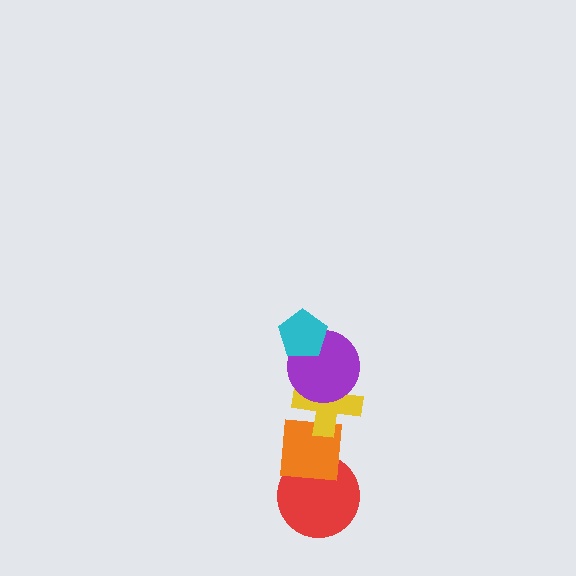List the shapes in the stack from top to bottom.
From top to bottom: the cyan pentagon, the purple circle, the yellow cross, the orange square, the red circle.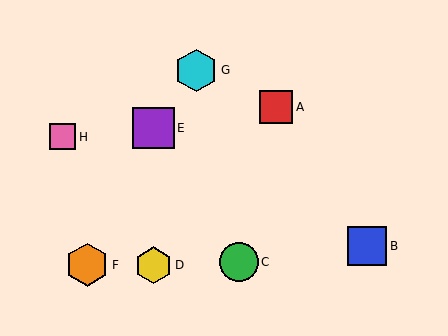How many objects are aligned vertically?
2 objects (D, E) are aligned vertically.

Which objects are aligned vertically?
Objects D, E are aligned vertically.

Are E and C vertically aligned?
No, E is at x≈153 and C is at x≈239.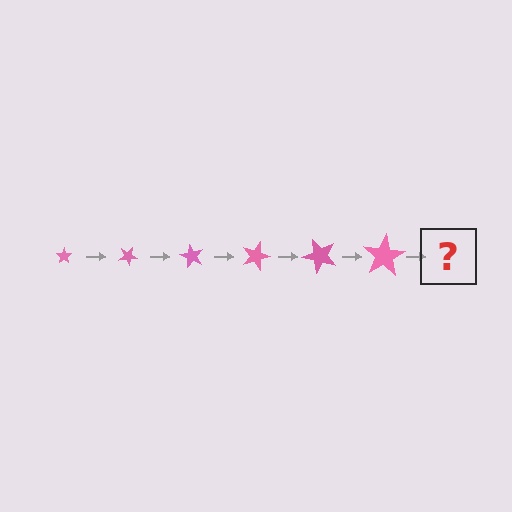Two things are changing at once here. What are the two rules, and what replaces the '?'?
The two rules are that the star grows larger each step and it rotates 30 degrees each step. The '?' should be a star, larger than the previous one and rotated 180 degrees from the start.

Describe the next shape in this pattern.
It should be a star, larger than the previous one and rotated 180 degrees from the start.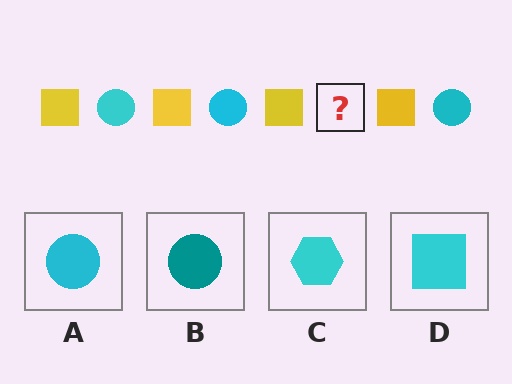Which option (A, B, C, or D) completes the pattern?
A.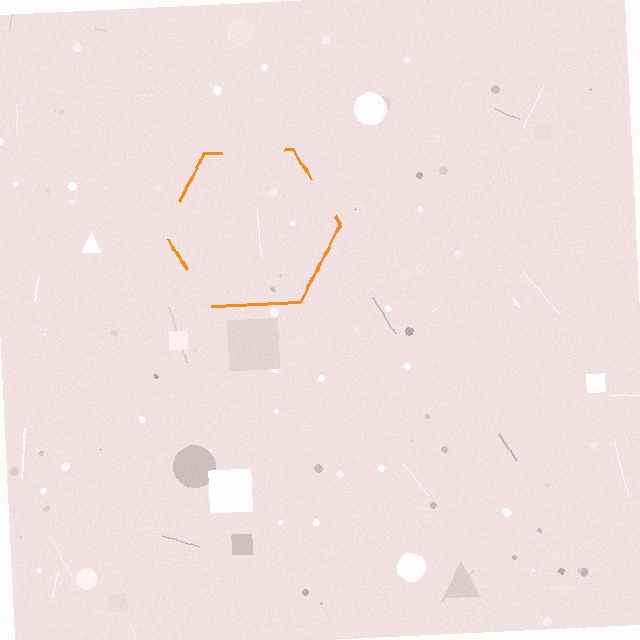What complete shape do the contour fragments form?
The contour fragments form a hexagon.